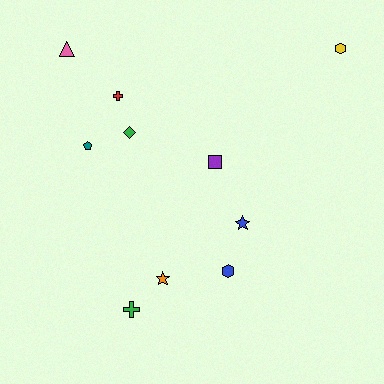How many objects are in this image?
There are 10 objects.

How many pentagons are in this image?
There is 1 pentagon.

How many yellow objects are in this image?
There is 1 yellow object.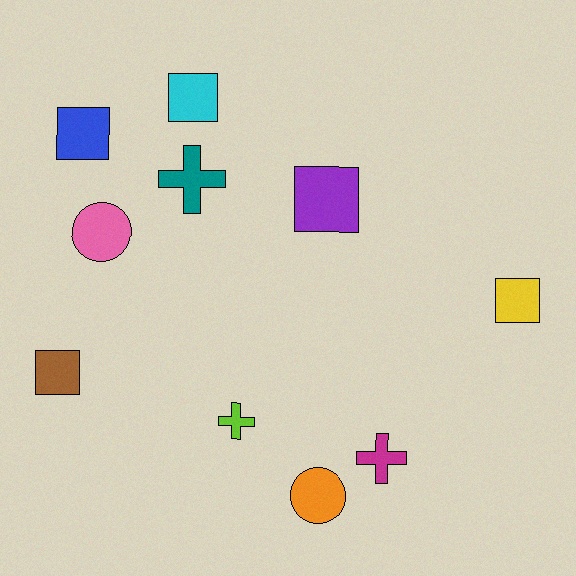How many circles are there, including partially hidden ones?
There are 2 circles.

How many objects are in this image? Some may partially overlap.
There are 10 objects.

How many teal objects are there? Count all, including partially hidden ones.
There is 1 teal object.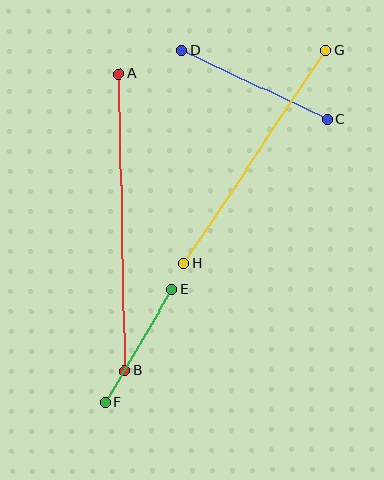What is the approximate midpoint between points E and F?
The midpoint is at approximately (139, 346) pixels.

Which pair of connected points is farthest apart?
Points A and B are farthest apart.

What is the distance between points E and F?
The distance is approximately 131 pixels.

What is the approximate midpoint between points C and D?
The midpoint is at approximately (254, 85) pixels.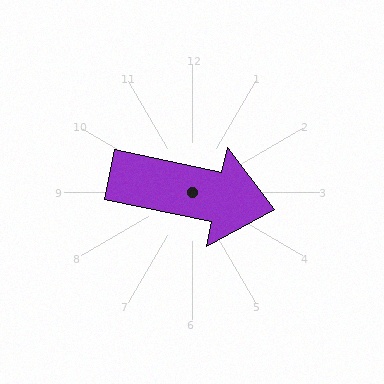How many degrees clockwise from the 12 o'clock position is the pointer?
Approximately 102 degrees.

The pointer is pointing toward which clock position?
Roughly 3 o'clock.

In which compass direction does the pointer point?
East.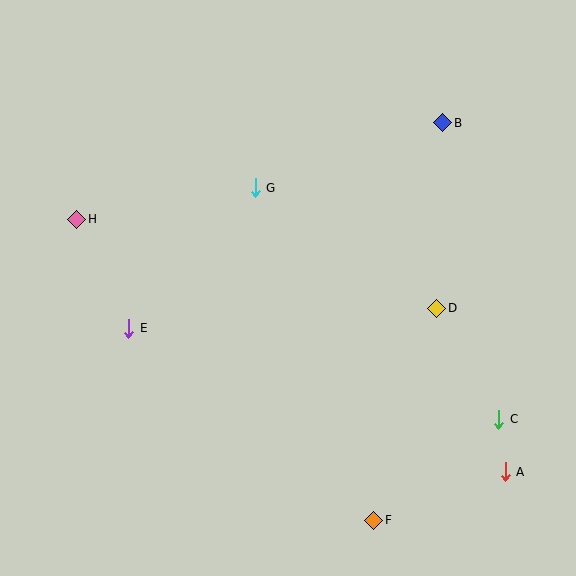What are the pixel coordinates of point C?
Point C is at (499, 420).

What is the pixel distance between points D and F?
The distance between D and F is 221 pixels.